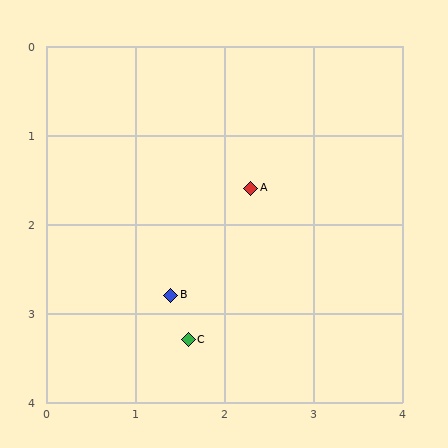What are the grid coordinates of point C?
Point C is at approximately (1.6, 3.3).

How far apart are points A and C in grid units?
Points A and C are about 1.8 grid units apart.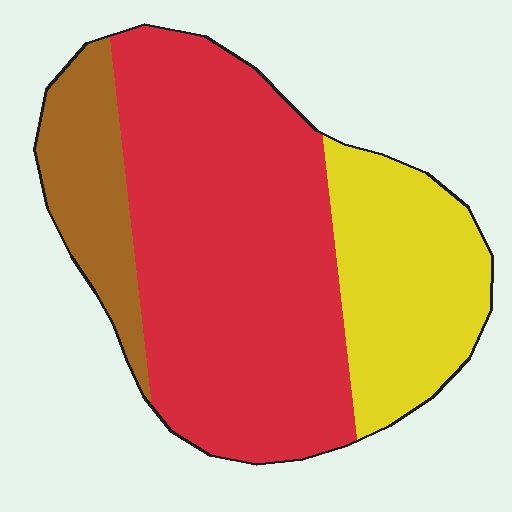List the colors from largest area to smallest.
From largest to smallest: red, yellow, brown.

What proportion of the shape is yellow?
Yellow covers roughly 25% of the shape.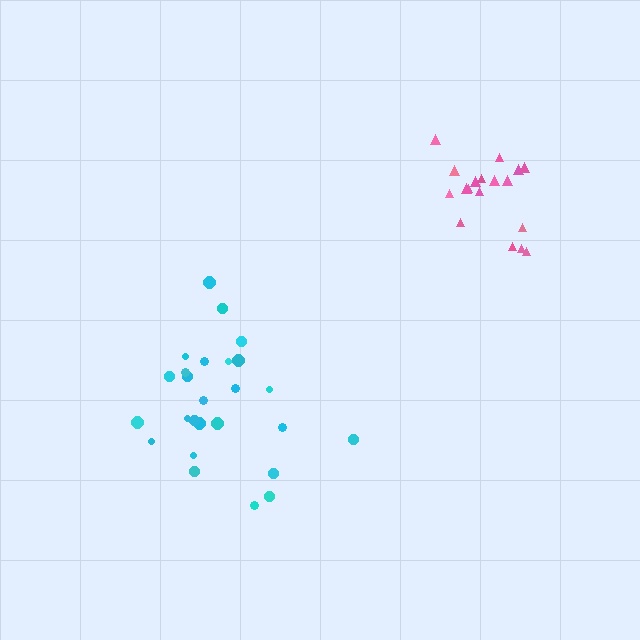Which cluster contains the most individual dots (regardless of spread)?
Cyan (26).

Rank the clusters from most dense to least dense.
pink, cyan.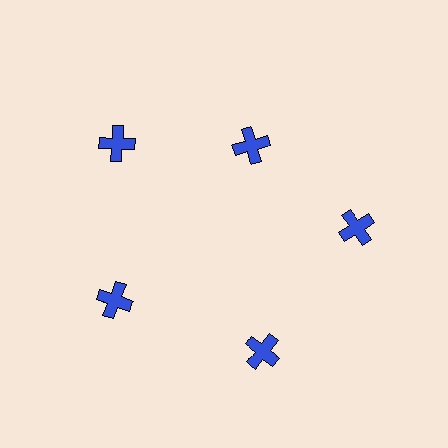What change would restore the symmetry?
The symmetry would be restored by moving it outward, back onto the ring so that all 5 crosses sit at equal angles and equal distance from the center.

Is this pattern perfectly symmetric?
No. The 5 blue crosses are arranged in a ring, but one element near the 1 o'clock position is pulled inward toward the center, breaking the 5-fold rotational symmetry.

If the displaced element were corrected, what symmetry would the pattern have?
It would have 5-fold rotational symmetry — the pattern would map onto itself every 72 degrees.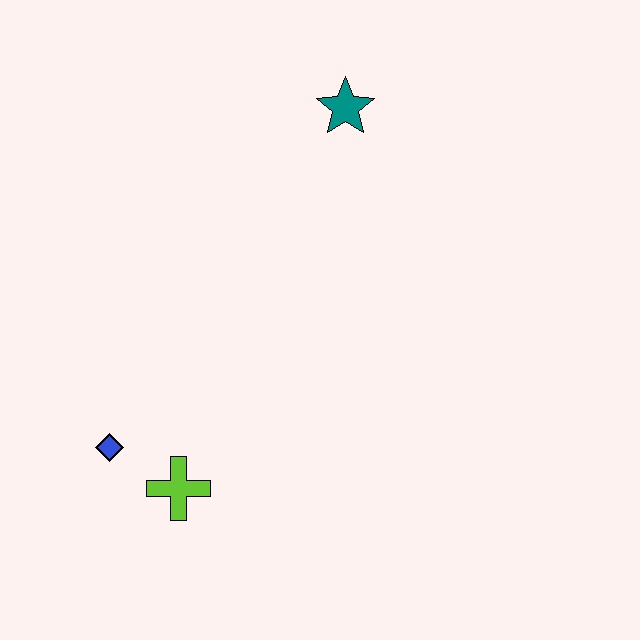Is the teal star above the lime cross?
Yes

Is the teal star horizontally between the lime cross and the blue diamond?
No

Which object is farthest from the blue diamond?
The teal star is farthest from the blue diamond.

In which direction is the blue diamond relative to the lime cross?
The blue diamond is to the left of the lime cross.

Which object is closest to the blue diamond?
The lime cross is closest to the blue diamond.